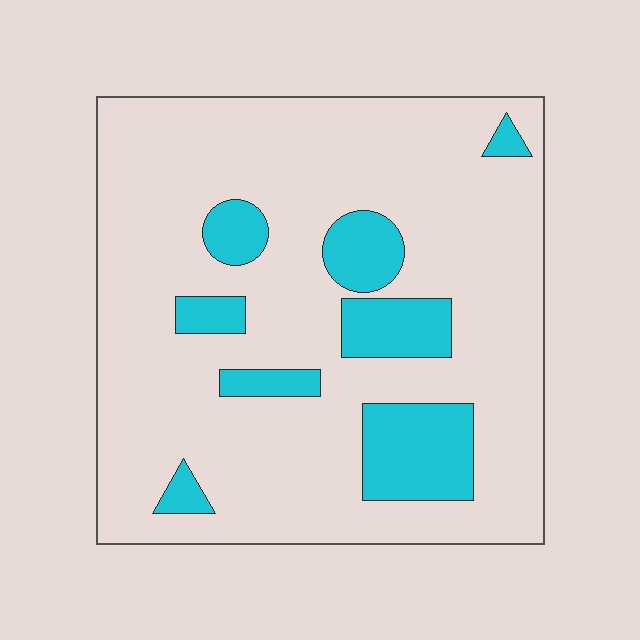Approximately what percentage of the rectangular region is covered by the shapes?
Approximately 15%.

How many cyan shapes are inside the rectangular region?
8.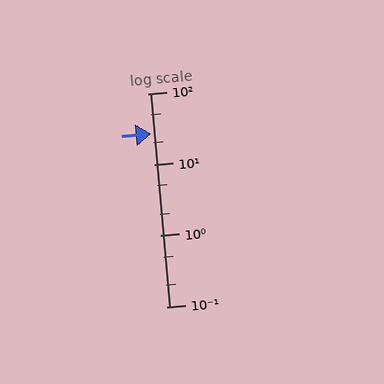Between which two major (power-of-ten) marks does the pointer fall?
The pointer is between 10 and 100.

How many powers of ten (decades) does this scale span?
The scale spans 3 decades, from 0.1 to 100.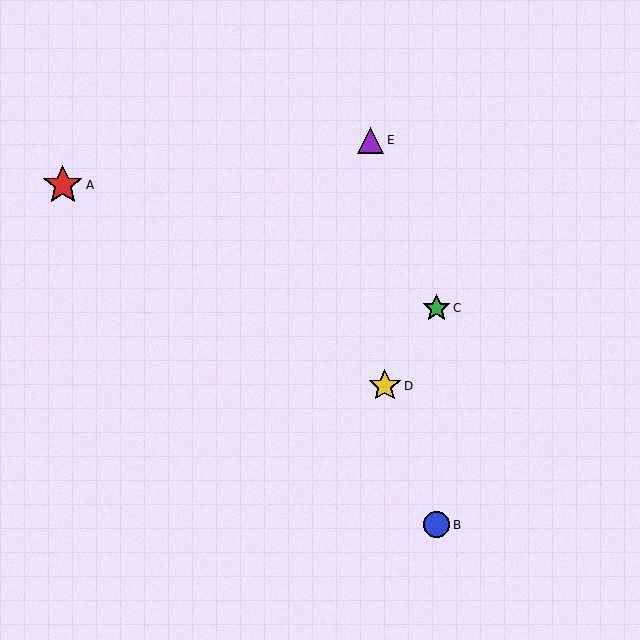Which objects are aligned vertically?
Objects B, C are aligned vertically.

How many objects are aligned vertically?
2 objects (B, C) are aligned vertically.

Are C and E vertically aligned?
No, C is at x≈437 and E is at x≈370.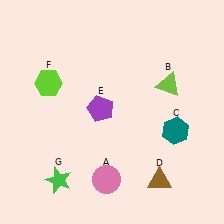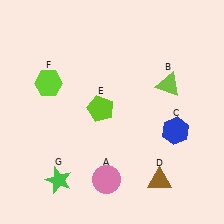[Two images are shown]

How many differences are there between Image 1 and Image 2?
There are 2 differences between the two images.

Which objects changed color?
C changed from teal to blue. E changed from purple to lime.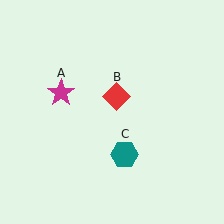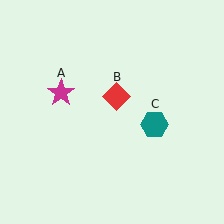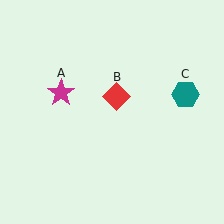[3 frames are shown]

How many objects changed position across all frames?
1 object changed position: teal hexagon (object C).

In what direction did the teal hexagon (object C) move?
The teal hexagon (object C) moved up and to the right.